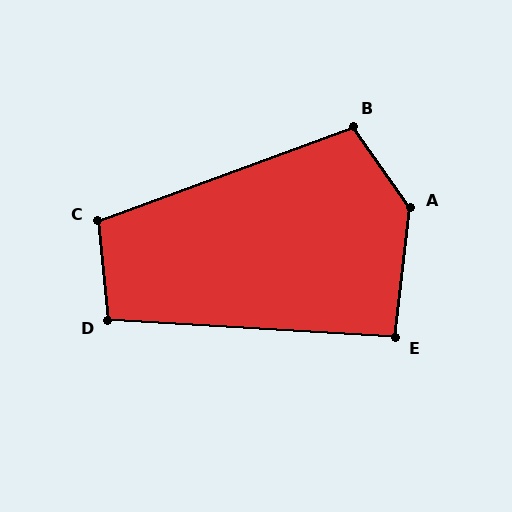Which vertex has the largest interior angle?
A, at approximately 138 degrees.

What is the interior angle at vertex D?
Approximately 99 degrees (obtuse).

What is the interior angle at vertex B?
Approximately 105 degrees (obtuse).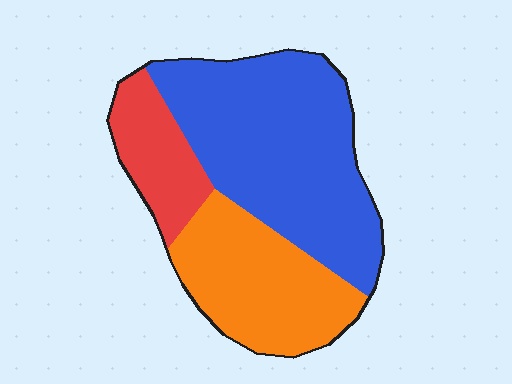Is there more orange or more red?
Orange.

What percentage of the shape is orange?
Orange covers 31% of the shape.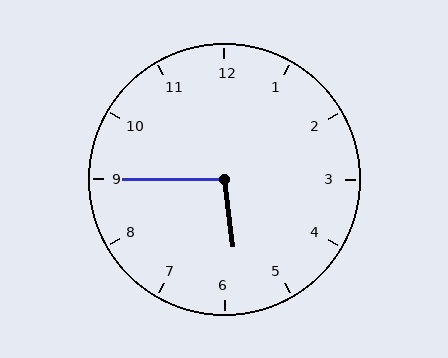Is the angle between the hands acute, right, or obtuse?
It is obtuse.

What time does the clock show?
5:45.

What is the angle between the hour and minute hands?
Approximately 98 degrees.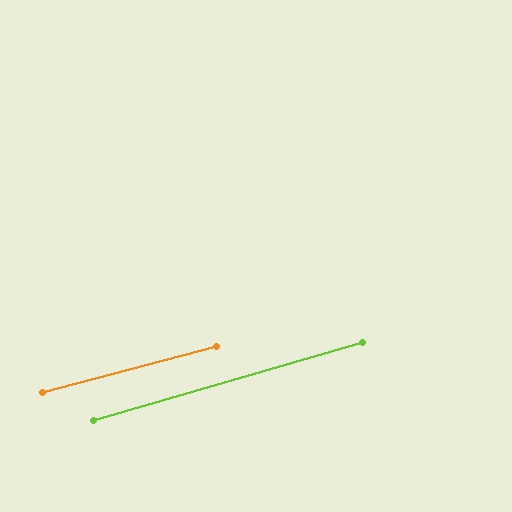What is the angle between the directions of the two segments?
Approximately 1 degree.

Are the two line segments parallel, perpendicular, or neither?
Parallel — their directions differ by only 1.4°.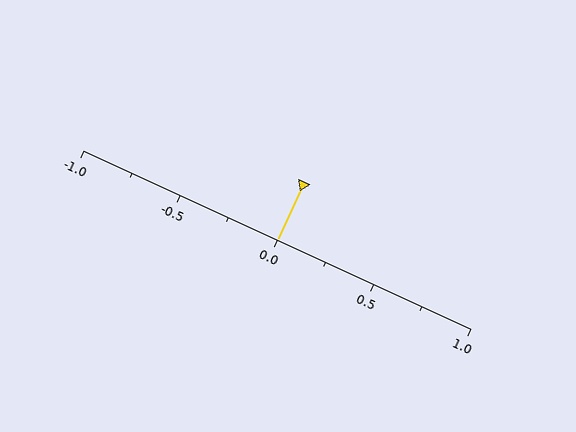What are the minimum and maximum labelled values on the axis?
The axis runs from -1.0 to 1.0.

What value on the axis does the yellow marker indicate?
The marker indicates approximately 0.